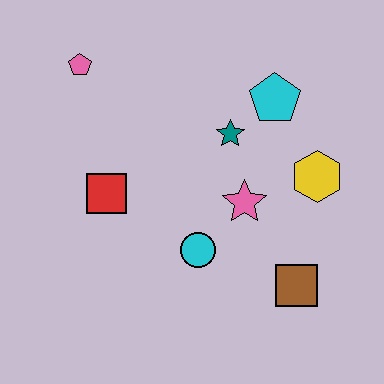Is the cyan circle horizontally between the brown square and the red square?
Yes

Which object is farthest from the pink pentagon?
The brown square is farthest from the pink pentagon.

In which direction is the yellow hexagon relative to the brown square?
The yellow hexagon is above the brown square.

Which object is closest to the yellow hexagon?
The pink star is closest to the yellow hexagon.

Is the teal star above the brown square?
Yes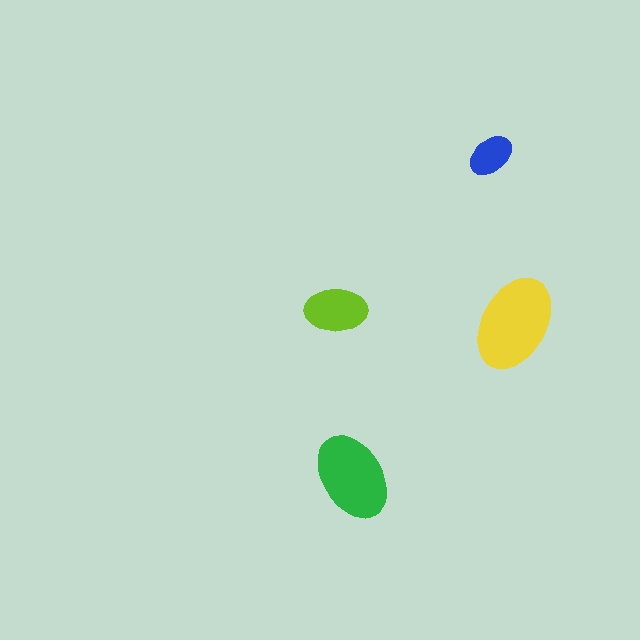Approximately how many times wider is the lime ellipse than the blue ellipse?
About 1.5 times wider.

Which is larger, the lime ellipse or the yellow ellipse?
The yellow one.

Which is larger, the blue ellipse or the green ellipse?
The green one.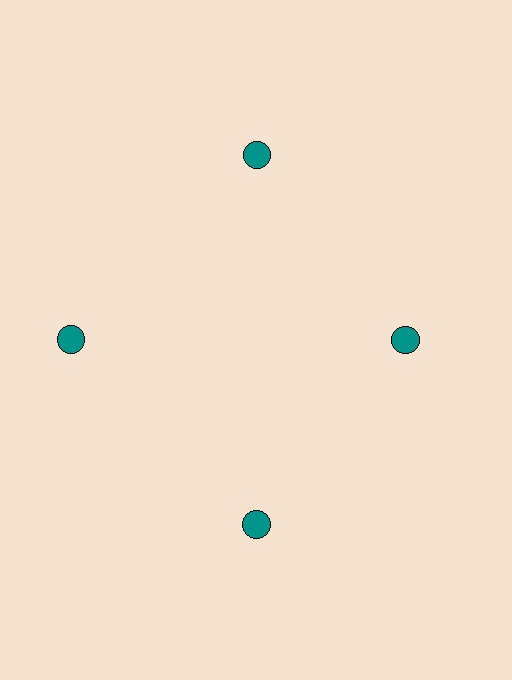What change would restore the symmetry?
The symmetry would be restored by moving it outward, back onto the ring so that all 4 circles sit at equal angles and equal distance from the center.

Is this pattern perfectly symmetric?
No. The 4 teal circles are arranged in a ring, but one element near the 3 o'clock position is pulled inward toward the center, breaking the 4-fold rotational symmetry.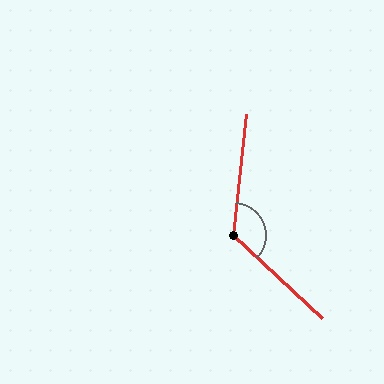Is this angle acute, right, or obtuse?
It is obtuse.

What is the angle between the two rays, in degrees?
Approximately 126 degrees.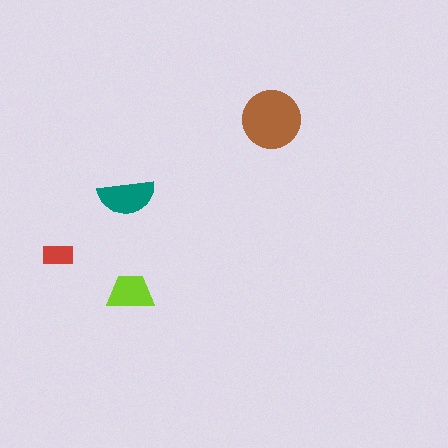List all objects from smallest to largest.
The red rectangle, the lime trapezoid, the teal semicircle, the brown circle.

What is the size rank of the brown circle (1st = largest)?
1st.